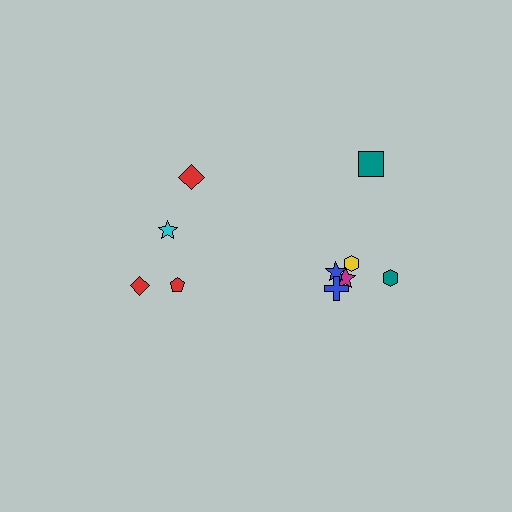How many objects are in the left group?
There are 4 objects.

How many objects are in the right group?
There are 6 objects.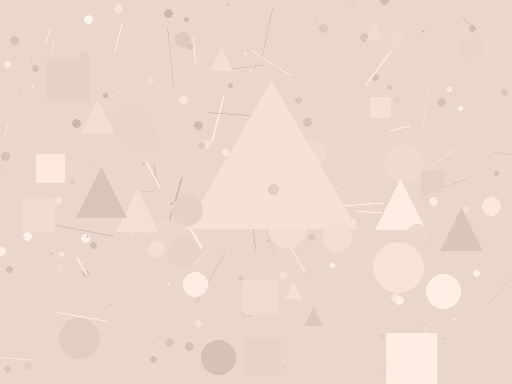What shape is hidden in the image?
A triangle is hidden in the image.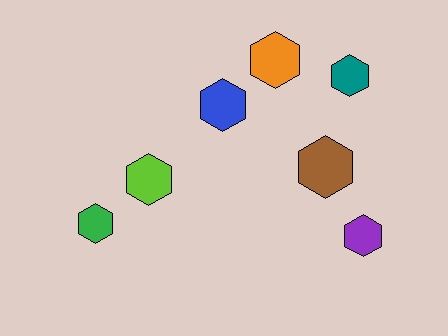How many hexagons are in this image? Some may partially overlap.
There are 7 hexagons.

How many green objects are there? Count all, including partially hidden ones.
There is 1 green object.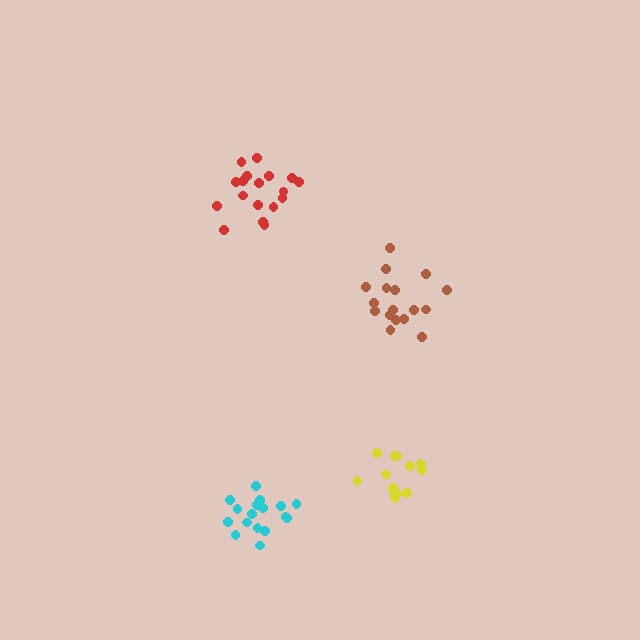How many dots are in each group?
Group 1: 17 dots, Group 2: 18 dots, Group 3: 13 dots, Group 4: 17 dots (65 total).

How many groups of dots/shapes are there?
There are 4 groups.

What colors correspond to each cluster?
The clusters are colored: brown, red, yellow, cyan.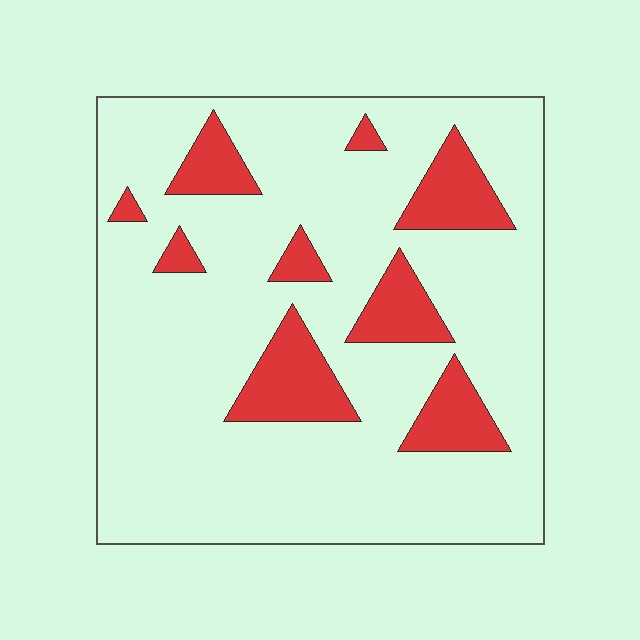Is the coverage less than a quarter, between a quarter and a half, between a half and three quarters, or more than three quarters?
Less than a quarter.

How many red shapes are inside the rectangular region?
9.